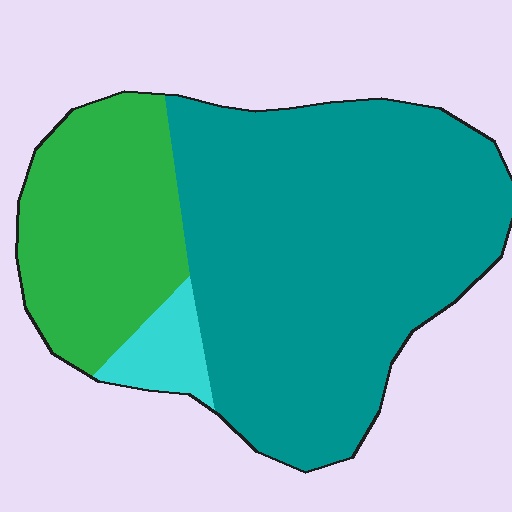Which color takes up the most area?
Teal, at roughly 65%.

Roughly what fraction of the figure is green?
Green takes up about one quarter (1/4) of the figure.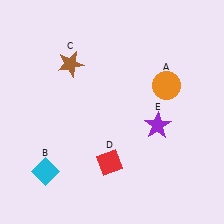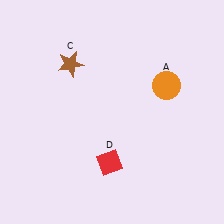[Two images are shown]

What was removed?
The cyan diamond (B), the purple star (E) were removed in Image 2.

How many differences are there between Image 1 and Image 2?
There are 2 differences between the two images.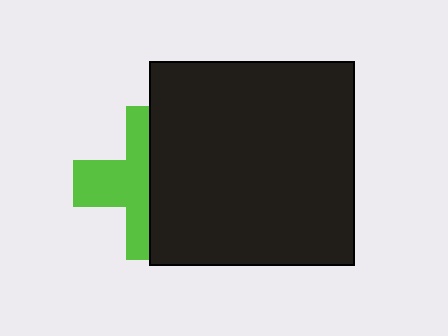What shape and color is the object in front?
The object in front is a black square.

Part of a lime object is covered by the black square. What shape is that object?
It is a cross.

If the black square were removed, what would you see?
You would see the complete lime cross.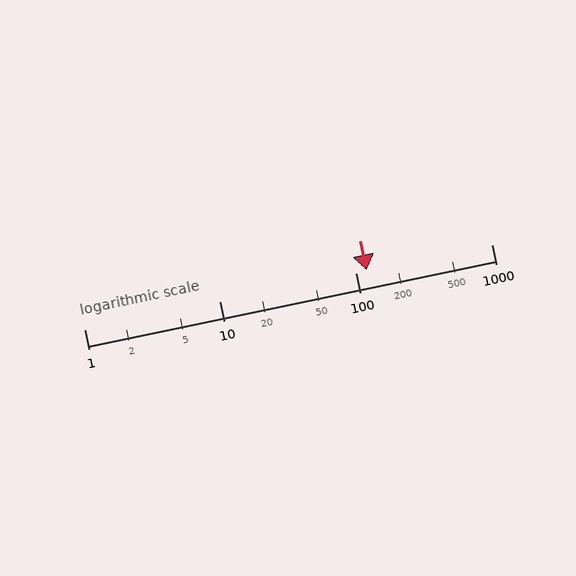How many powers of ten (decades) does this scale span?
The scale spans 3 decades, from 1 to 1000.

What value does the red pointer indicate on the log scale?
The pointer indicates approximately 120.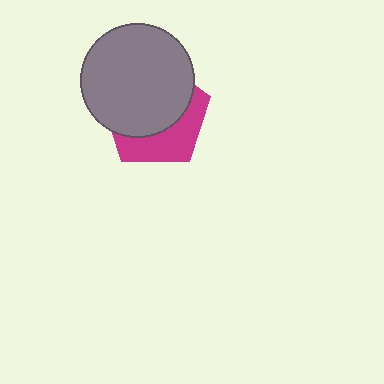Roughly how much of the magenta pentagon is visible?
A small part of it is visible (roughly 38%).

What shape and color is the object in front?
The object in front is a gray circle.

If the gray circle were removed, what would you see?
You would see the complete magenta pentagon.